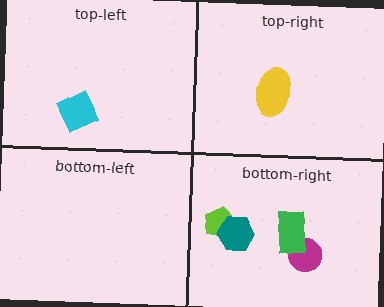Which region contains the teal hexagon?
The bottom-right region.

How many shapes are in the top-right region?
1.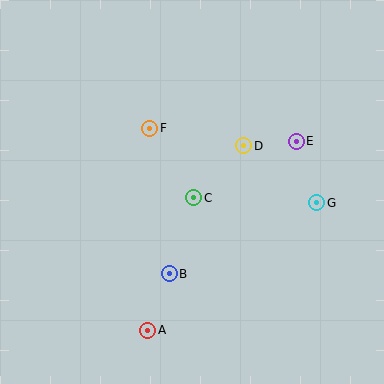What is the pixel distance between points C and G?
The distance between C and G is 123 pixels.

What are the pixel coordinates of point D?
Point D is at (244, 146).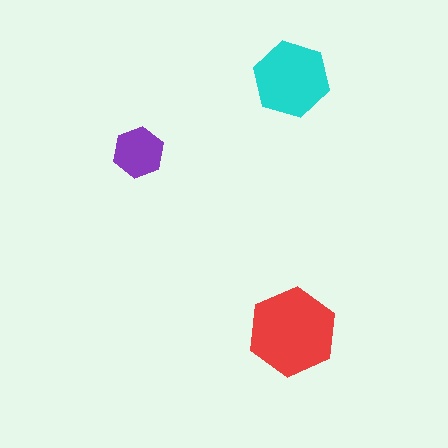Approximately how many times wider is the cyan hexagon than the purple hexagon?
About 1.5 times wider.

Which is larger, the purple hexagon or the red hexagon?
The red one.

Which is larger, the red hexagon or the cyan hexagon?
The red one.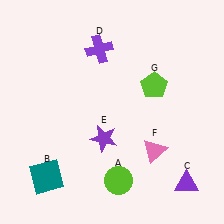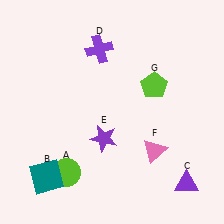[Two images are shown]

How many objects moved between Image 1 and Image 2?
1 object moved between the two images.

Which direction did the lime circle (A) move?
The lime circle (A) moved left.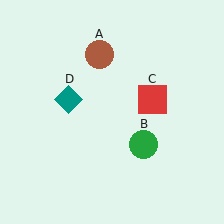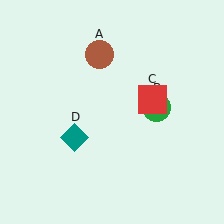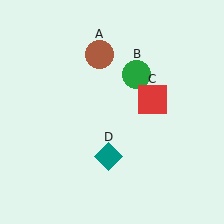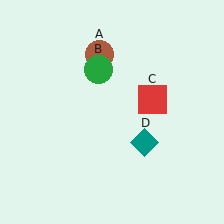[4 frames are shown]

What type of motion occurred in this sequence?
The green circle (object B), teal diamond (object D) rotated counterclockwise around the center of the scene.